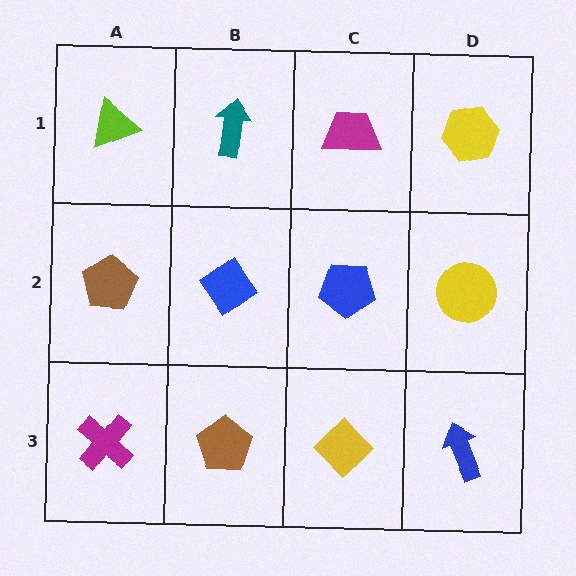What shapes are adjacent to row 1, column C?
A blue pentagon (row 2, column C), a teal arrow (row 1, column B), a yellow hexagon (row 1, column D).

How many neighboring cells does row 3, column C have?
3.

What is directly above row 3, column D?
A yellow circle.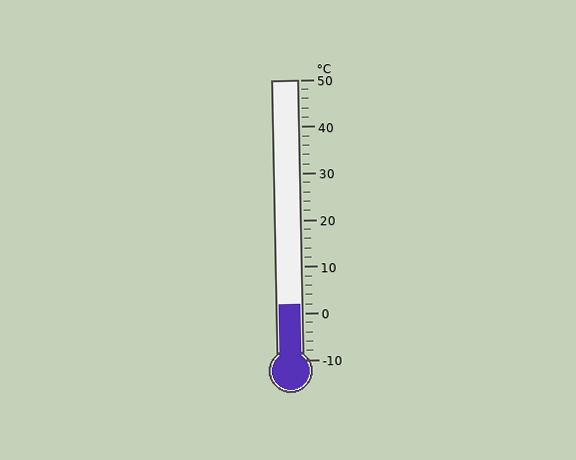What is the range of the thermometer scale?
The thermometer scale ranges from -10°C to 50°C.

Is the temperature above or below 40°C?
The temperature is below 40°C.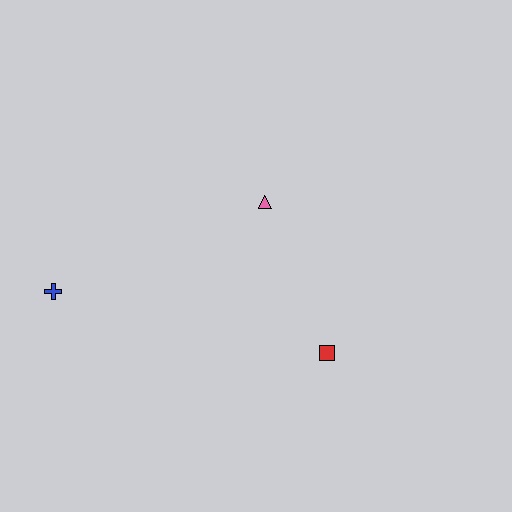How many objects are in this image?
There are 3 objects.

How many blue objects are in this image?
There is 1 blue object.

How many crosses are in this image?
There is 1 cross.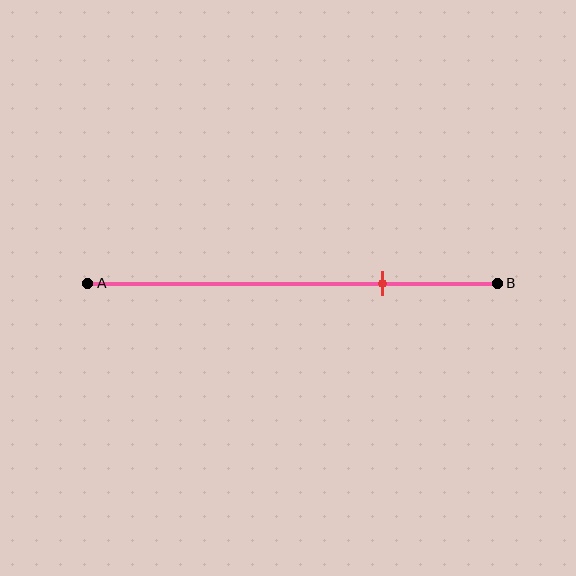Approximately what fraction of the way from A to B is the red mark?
The red mark is approximately 70% of the way from A to B.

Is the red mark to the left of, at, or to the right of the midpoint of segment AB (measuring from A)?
The red mark is to the right of the midpoint of segment AB.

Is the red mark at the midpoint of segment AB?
No, the mark is at about 70% from A, not at the 50% midpoint.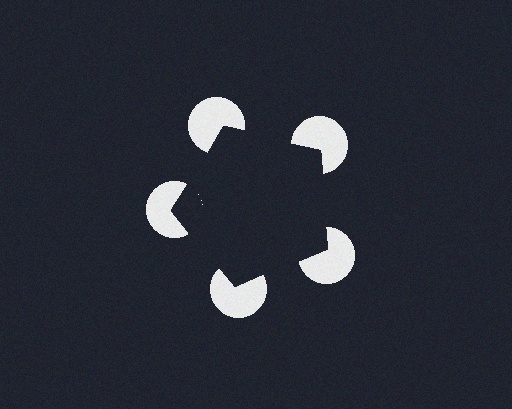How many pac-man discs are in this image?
There are 5 — one at each vertex of the illusory pentagon.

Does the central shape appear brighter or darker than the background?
It typically appears slightly darker than the background, even though no actual brightness change is drawn.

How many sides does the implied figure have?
5 sides.